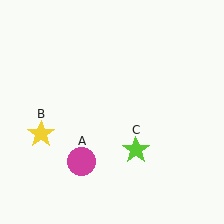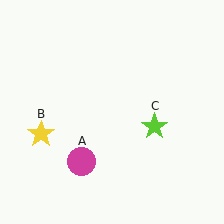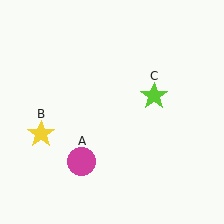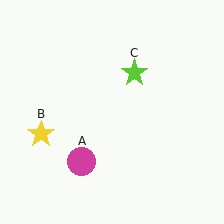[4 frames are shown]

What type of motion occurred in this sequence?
The lime star (object C) rotated counterclockwise around the center of the scene.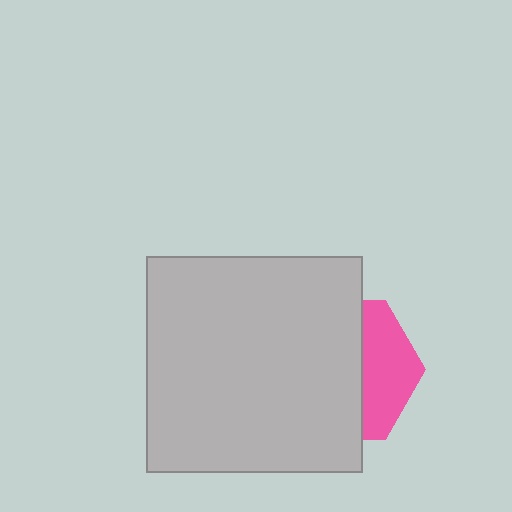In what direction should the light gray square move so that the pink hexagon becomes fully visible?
The light gray square should move left. That is the shortest direction to clear the overlap and leave the pink hexagon fully visible.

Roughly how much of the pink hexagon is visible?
A small part of it is visible (roughly 35%).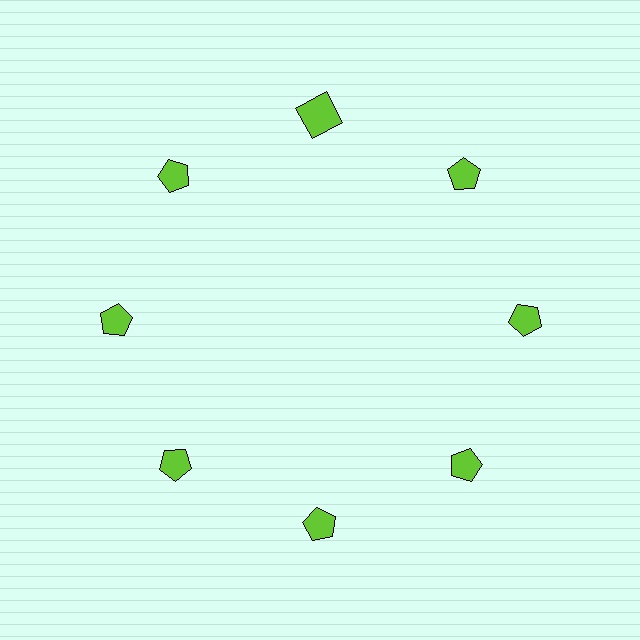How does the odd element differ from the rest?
It has a different shape: square instead of pentagon.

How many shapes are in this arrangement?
There are 8 shapes arranged in a ring pattern.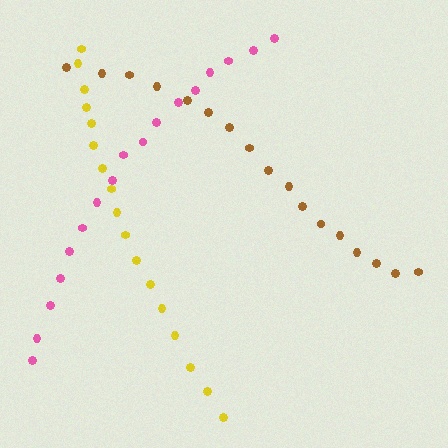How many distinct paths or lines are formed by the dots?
There are 3 distinct paths.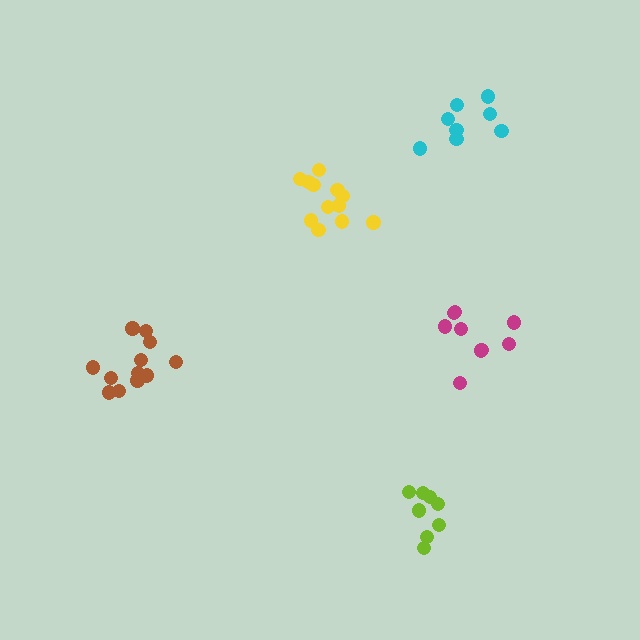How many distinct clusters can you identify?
There are 5 distinct clusters.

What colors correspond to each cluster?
The clusters are colored: lime, magenta, yellow, cyan, brown.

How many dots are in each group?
Group 1: 8 dots, Group 2: 9 dots, Group 3: 12 dots, Group 4: 8 dots, Group 5: 12 dots (49 total).